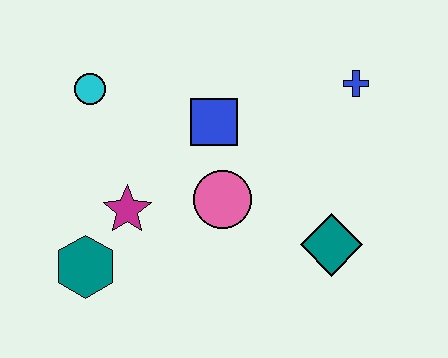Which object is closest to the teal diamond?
The pink circle is closest to the teal diamond.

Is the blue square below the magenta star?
No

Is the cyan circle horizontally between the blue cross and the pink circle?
No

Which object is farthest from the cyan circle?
The teal diamond is farthest from the cyan circle.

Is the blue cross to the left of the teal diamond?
No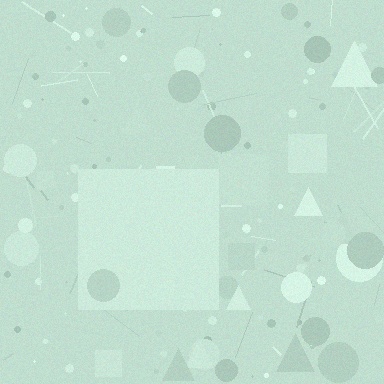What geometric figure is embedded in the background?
A square is embedded in the background.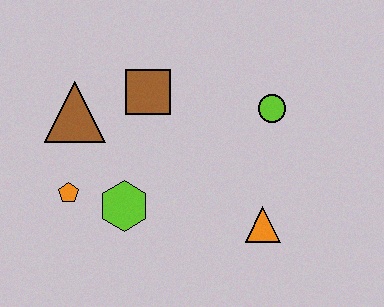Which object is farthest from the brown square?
The orange triangle is farthest from the brown square.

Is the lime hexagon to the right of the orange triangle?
No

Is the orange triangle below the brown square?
Yes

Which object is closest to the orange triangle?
The lime circle is closest to the orange triangle.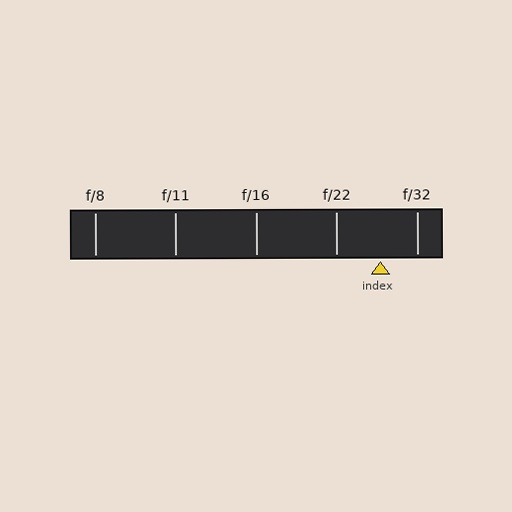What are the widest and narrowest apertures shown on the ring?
The widest aperture shown is f/8 and the narrowest is f/32.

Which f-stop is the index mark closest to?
The index mark is closest to f/32.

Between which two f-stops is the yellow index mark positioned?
The index mark is between f/22 and f/32.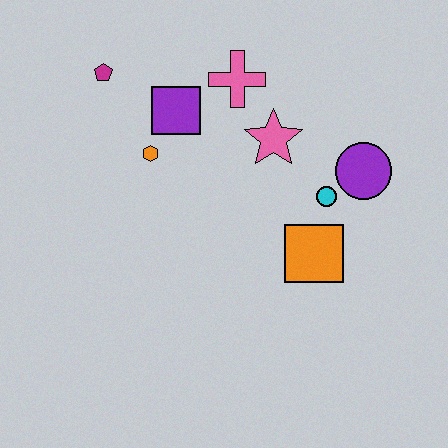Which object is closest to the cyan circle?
The purple circle is closest to the cyan circle.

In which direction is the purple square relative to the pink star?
The purple square is to the left of the pink star.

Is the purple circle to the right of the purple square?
Yes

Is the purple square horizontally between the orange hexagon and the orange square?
Yes